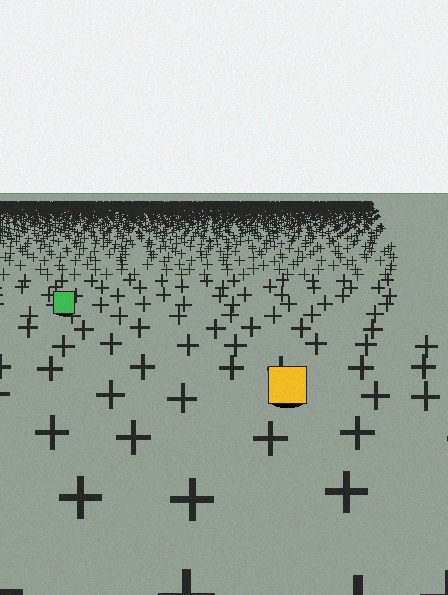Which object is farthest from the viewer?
The green square is farthest from the viewer. It appears smaller and the ground texture around it is denser.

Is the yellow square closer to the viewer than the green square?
Yes. The yellow square is closer — you can tell from the texture gradient: the ground texture is coarser near it.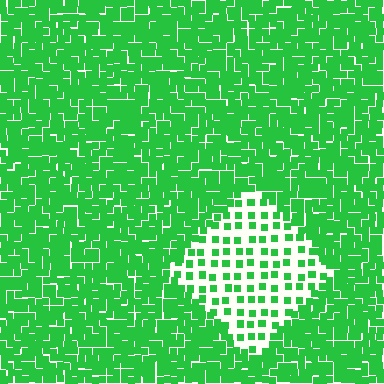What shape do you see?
I see a diamond.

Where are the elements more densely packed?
The elements are more densely packed outside the diamond boundary.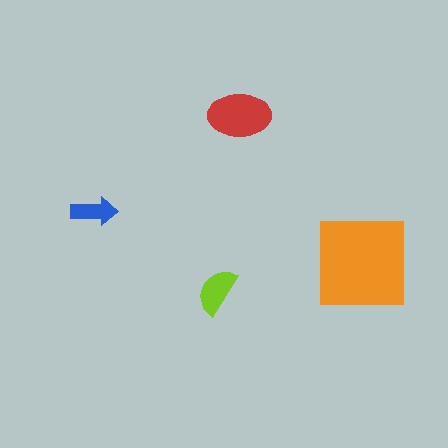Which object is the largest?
The orange square.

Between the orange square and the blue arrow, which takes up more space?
The orange square.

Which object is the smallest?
The blue arrow.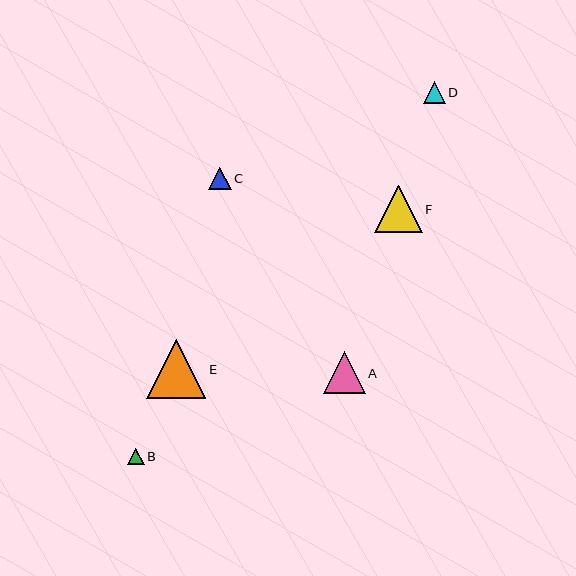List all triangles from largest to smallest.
From largest to smallest: E, F, A, C, D, B.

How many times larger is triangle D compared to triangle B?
Triangle D is approximately 1.3 times the size of triangle B.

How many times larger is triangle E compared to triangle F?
Triangle E is approximately 1.3 times the size of triangle F.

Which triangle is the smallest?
Triangle B is the smallest with a size of approximately 16 pixels.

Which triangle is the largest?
Triangle E is the largest with a size of approximately 59 pixels.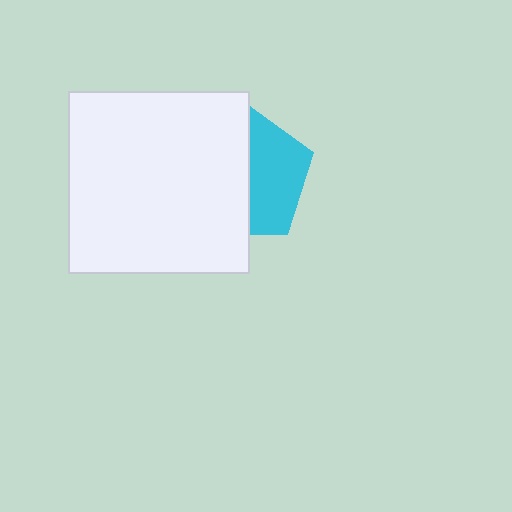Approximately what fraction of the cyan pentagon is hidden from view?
Roughly 55% of the cyan pentagon is hidden behind the white square.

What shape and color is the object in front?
The object in front is a white square.